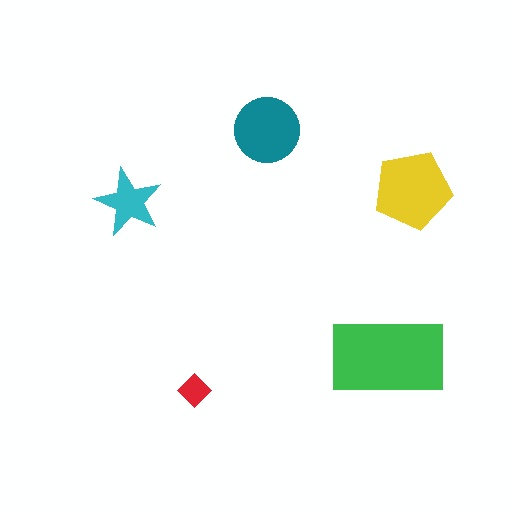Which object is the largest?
The green rectangle.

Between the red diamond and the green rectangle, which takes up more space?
The green rectangle.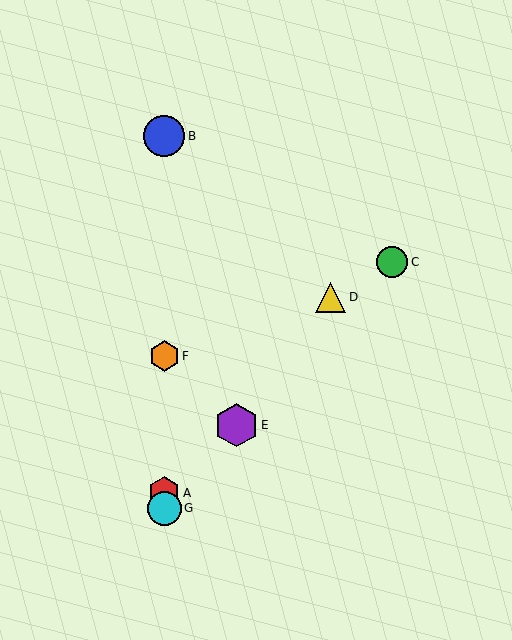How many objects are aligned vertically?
4 objects (A, B, F, G) are aligned vertically.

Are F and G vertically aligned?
Yes, both are at x≈164.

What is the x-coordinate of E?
Object E is at x≈237.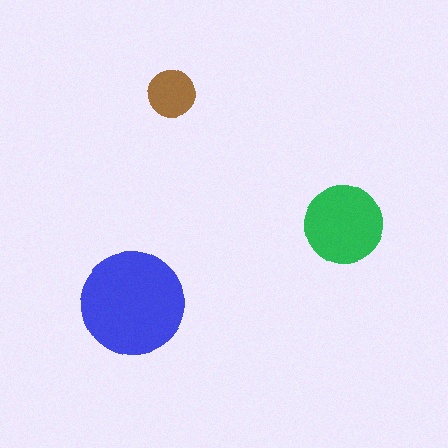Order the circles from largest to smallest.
the blue one, the green one, the brown one.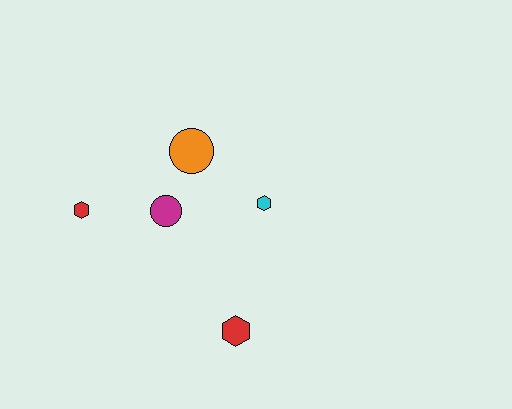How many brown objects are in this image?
There are no brown objects.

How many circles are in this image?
There are 2 circles.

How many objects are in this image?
There are 5 objects.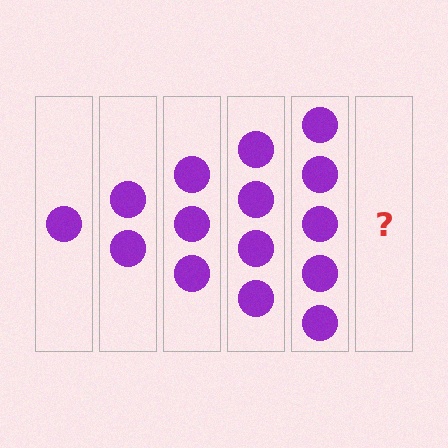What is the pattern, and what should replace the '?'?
The pattern is that each step adds one more circle. The '?' should be 6 circles.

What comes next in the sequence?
The next element should be 6 circles.